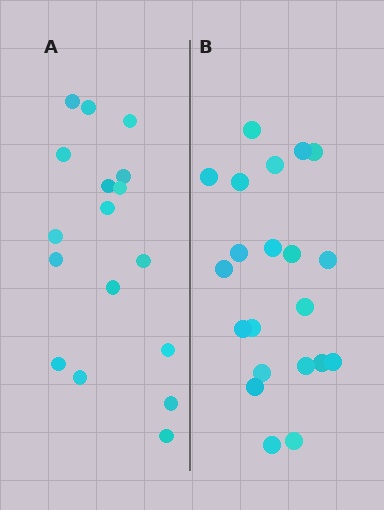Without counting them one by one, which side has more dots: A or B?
Region B (the right region) has more dots.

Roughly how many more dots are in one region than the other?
Region B has about 4 more dots than region A.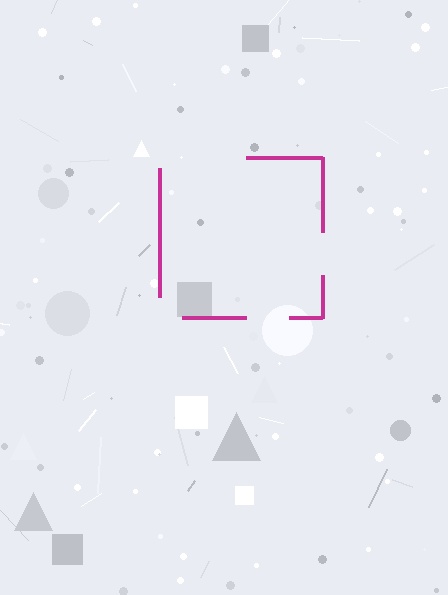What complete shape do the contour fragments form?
The contour fragments form a square.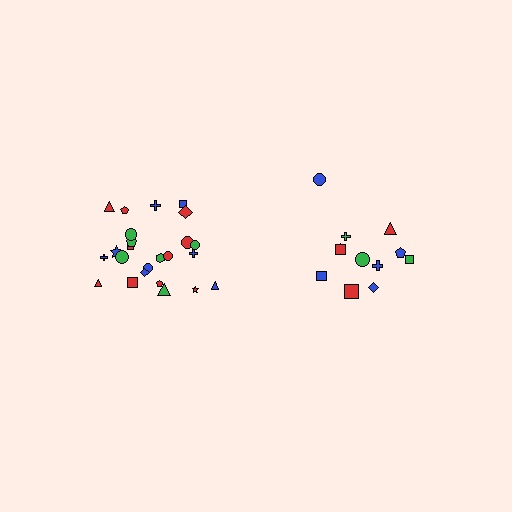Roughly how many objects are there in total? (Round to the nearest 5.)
Roughly 35 objects in total.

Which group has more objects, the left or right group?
The left group.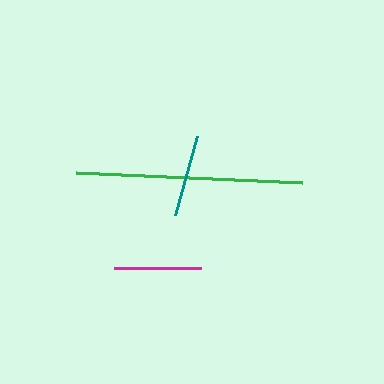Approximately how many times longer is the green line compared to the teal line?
The green line is approximately 2.7 times the length of the teal line.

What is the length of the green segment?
The green segment is approximately 226 pixels long.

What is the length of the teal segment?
The teal segment is approximately 83 pixels long.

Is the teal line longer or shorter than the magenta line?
The magenta line is longer than the teal line.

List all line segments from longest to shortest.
From longest to shortest: green, magenta, teal.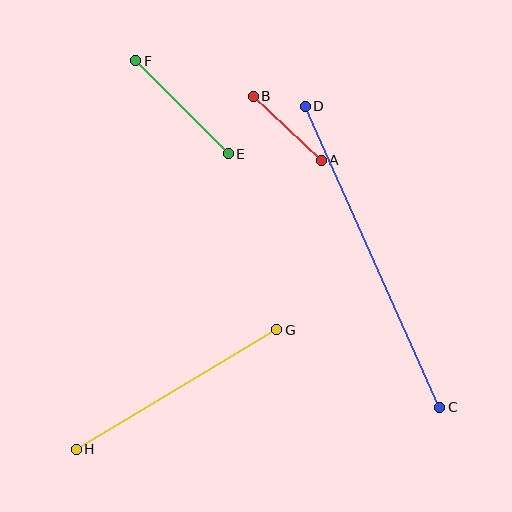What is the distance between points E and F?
The distance is approximately 131 pixels.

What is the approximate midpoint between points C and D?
The midpoint is at approximately (373, 257) pixels.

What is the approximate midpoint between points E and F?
The midpoint is at approximately (182, 107) pixels.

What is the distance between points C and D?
The distance is approximately 330 pixels.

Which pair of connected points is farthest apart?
Points C and D are farthest apart.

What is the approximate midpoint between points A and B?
The midpoint is at approximately (287, 128) pixels.